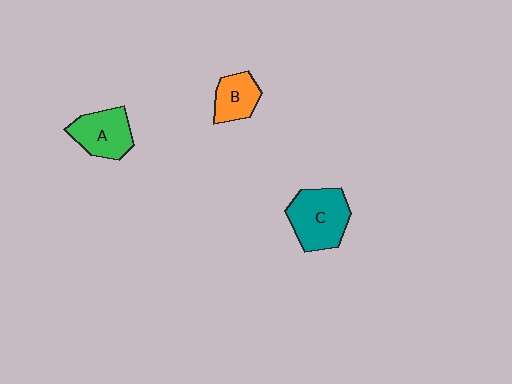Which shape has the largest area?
Shape C (teal).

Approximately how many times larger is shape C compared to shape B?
Approximately 1.7 times.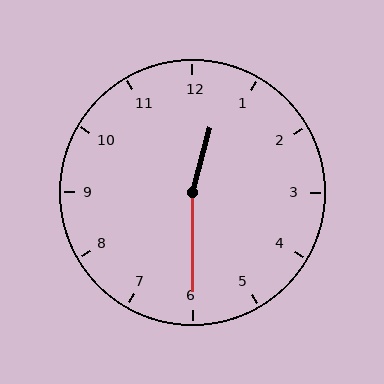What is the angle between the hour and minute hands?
Approximately 165 degrees.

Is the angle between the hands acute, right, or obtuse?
It is obtuse.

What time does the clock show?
12:30.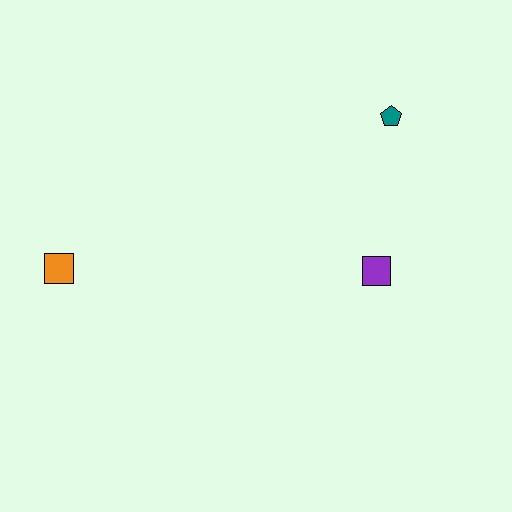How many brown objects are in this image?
There are no brown objects.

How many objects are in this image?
There are 3 objects.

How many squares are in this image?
There are 2 squares.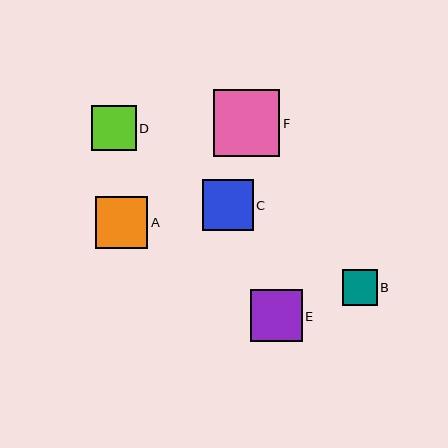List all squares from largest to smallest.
From largest to smallest: F, A, E, C, D, B.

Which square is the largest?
Square F is the largest with a size of approximately 66 pixels.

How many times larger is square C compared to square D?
Square C is approximately 1.1 times the size of square D.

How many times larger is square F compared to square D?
Square F is approximately 1.5 times the size of square D.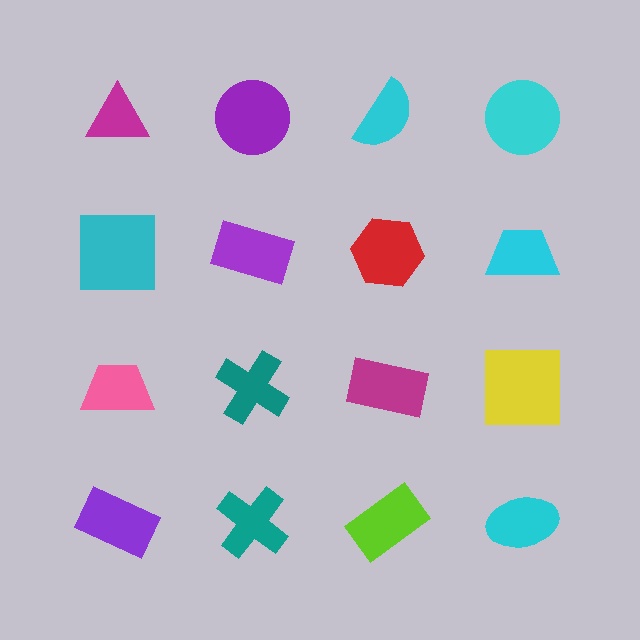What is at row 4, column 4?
A cyan ellipse.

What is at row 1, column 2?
A purple circle.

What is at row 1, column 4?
A cyan circle.